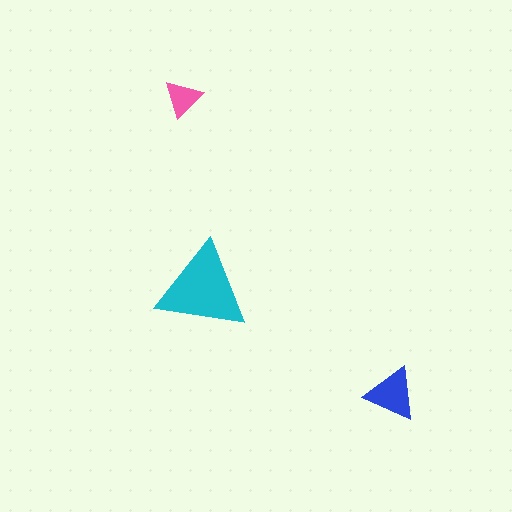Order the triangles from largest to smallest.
the cyan one, the blue one, the pink one.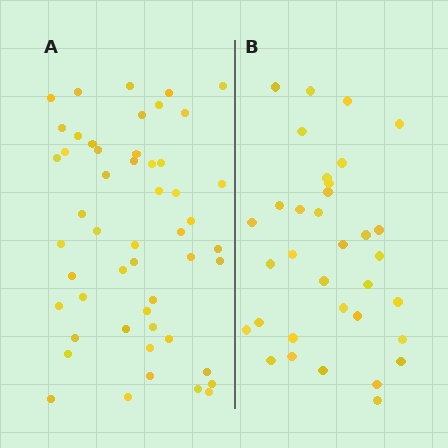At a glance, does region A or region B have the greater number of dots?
Region A (the left region) has more dots.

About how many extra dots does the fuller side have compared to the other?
Region A has approximately 15 more dots than region B.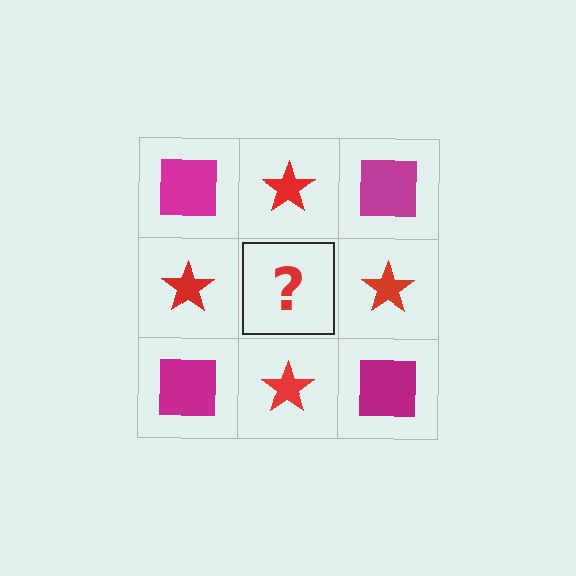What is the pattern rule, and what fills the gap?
The rule is that it alternates magenta square and red star in a checkerboard pattern. The gap should be filled with a magenta square.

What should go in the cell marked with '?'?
The missing cell should contain a magenta square.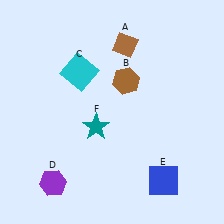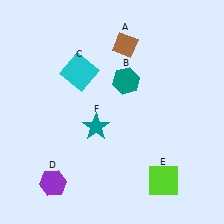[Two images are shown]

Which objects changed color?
B changed from brown to teal. E changed from blue to lime.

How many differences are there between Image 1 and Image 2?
There are 2 differences between the two images.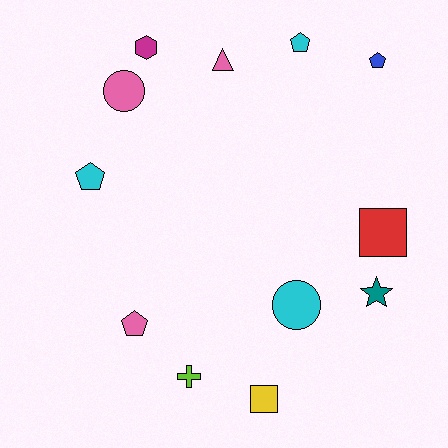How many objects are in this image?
There are 12 objects.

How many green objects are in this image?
There are no green objects.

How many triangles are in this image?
There is 1 triangle.